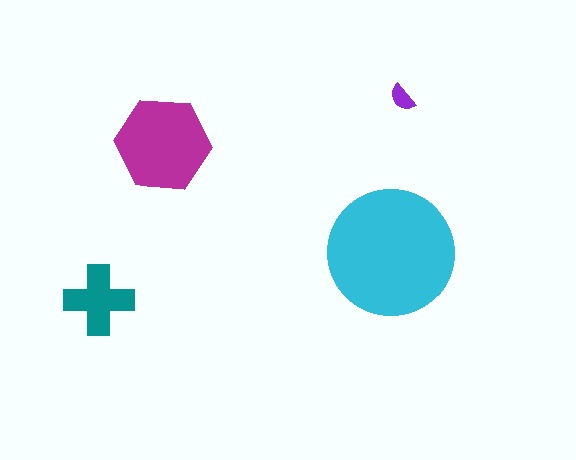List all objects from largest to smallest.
The cyan circle, the magenta hexagon, the teal cross, the purple semicircle.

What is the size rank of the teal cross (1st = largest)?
3rd.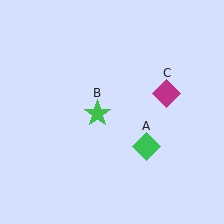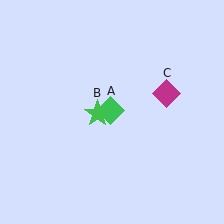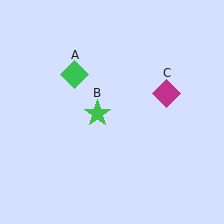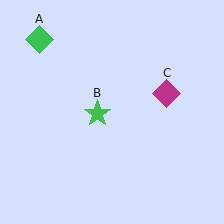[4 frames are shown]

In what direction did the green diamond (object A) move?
The green diamond (object A) moved up and to the left.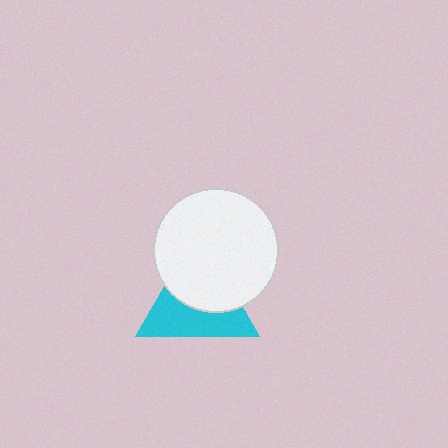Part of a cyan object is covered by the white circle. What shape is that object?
It is a triangle.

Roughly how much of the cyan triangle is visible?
About half of it is visible (roughly 50%).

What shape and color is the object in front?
The object in front is a white circle.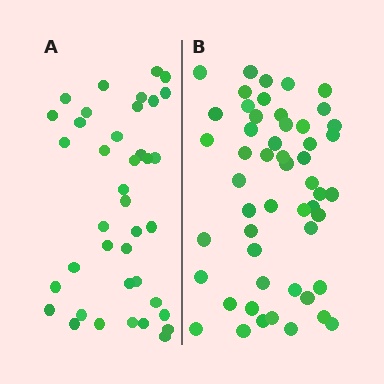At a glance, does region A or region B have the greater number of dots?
Region B (the right region) has more dots.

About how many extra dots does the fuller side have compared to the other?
Region B has approximately 15 more dots than region A.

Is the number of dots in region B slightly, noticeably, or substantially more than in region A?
Region B has noticeably more, but not dramatically so. The ratio is roughly 1.3 to 1.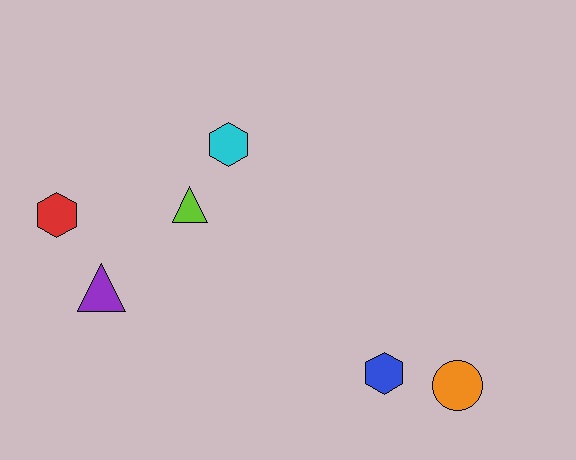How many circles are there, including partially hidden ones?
There is 1 circle.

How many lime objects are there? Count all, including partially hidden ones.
There is 1 lime object.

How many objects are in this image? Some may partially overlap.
There are 6 objects.